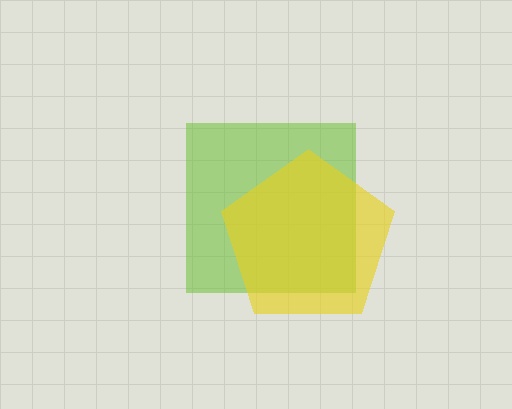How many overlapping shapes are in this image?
There are 2 overlapping shapes in the image.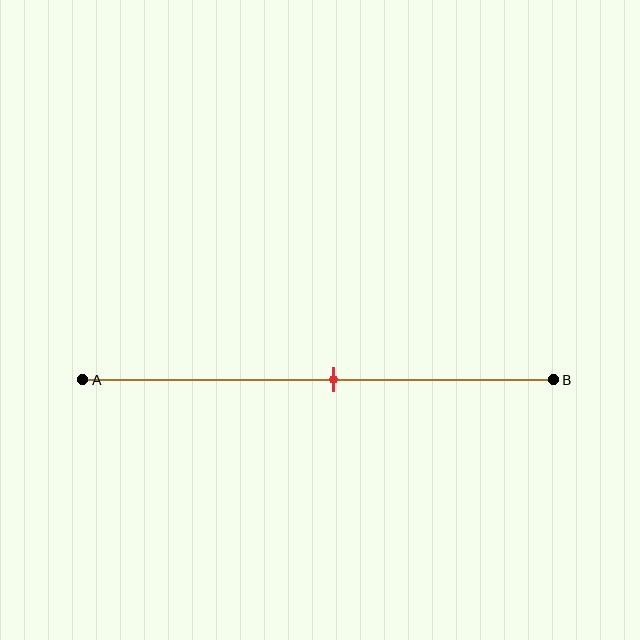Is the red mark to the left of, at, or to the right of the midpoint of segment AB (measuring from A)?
The red mark is to the right of the midpoint of segment AB.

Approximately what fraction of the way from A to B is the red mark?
The red mark is approximately 55% of the way from A to B.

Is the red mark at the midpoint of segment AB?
No, the mark is at about 55% from A, not at the 50% midpoint.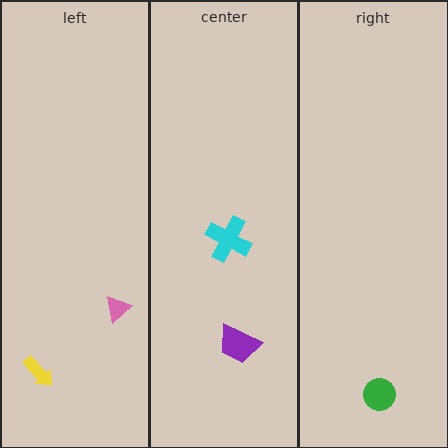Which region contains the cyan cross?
The center region.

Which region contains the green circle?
The right region.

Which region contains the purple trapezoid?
The center region.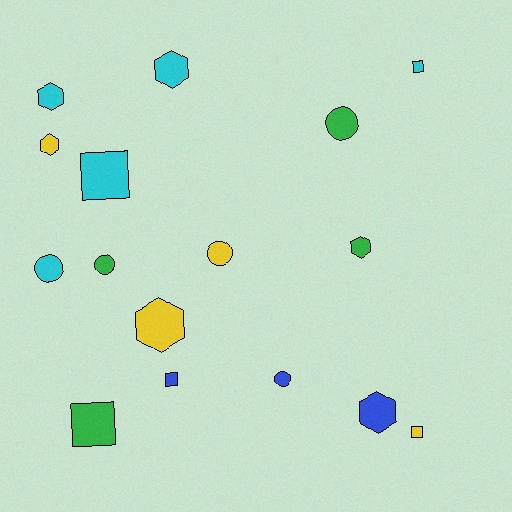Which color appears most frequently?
Cyan, with 5 objects.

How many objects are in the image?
There are 16 objects.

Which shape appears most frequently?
Hexagon, with 6 objects.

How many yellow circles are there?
There is 1 yellow circle.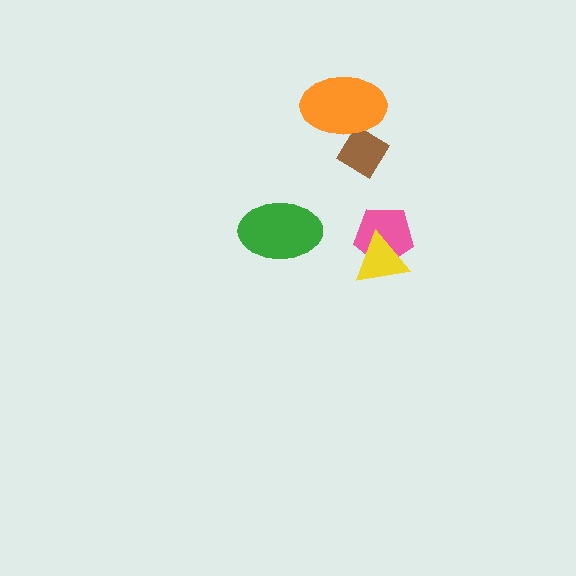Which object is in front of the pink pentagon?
The yellow triangle is in front of the pink pentagon.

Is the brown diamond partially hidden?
Yes, it is partially covered by another shape.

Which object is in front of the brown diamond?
The orange ellipse is in front of the brown diamond.